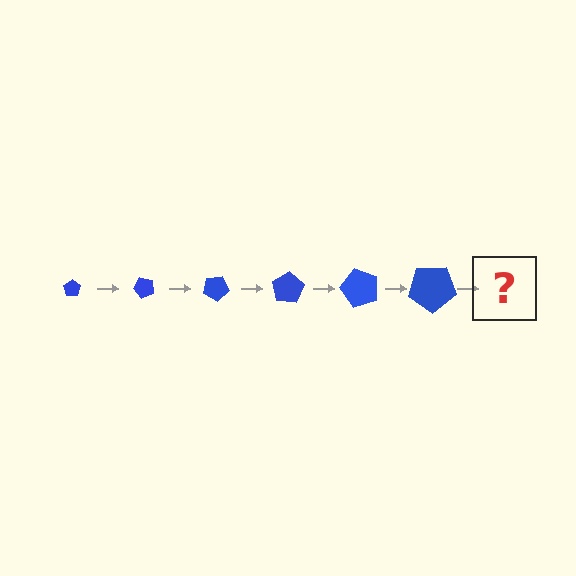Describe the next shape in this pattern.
It should be a pentagon, larger than the previous one and rotated 300 degrees from the start.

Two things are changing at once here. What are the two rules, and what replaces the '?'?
The two rules are that the pentagon grows larger each step and it rotates 50 degrees each step. The '?' should be a pentagon, larger than the previous one and rotated 300 degrees from the start.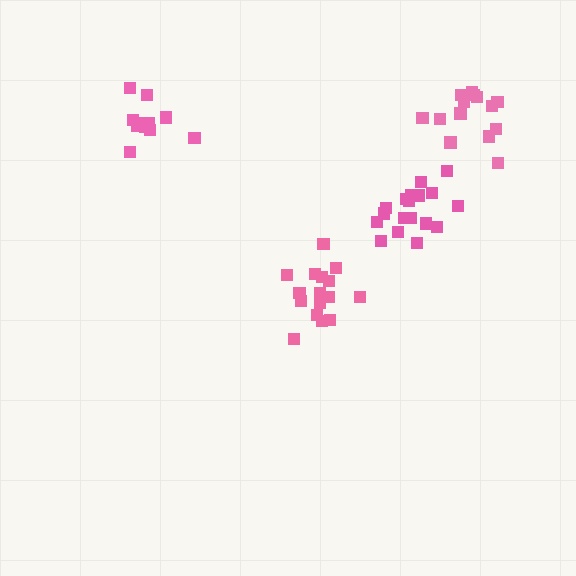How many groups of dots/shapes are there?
There are 4 groups.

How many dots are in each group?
Group 1: 16 dots, Group 2: 13 dots, Group 3: 15 dots, Group 4: 18 dots (62 total).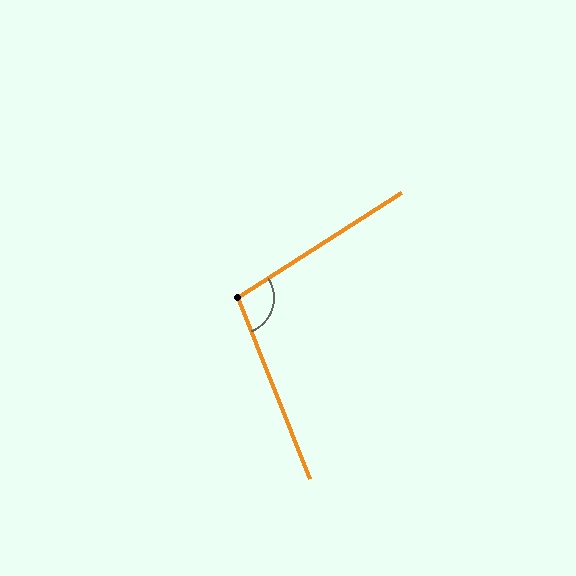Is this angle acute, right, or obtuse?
It is obtuse.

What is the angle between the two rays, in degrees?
Approximately 101 degrees.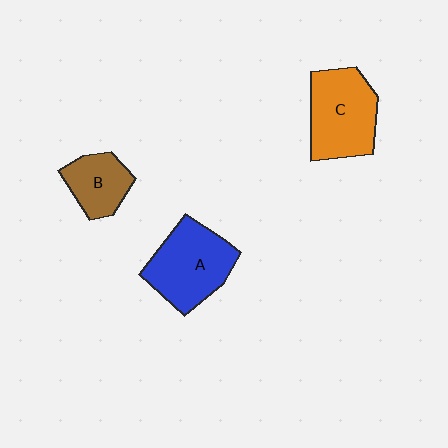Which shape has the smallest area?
Shape B (brown).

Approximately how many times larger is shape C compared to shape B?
Approximately 1.7 times.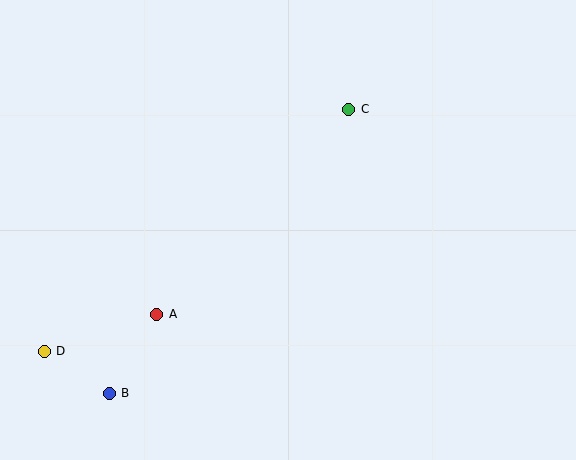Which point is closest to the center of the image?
Point C at (349, 109) is closest to the center.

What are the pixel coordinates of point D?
Point D is at (44, 351).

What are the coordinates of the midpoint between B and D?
The midpoint between B and D is at (77, 372).